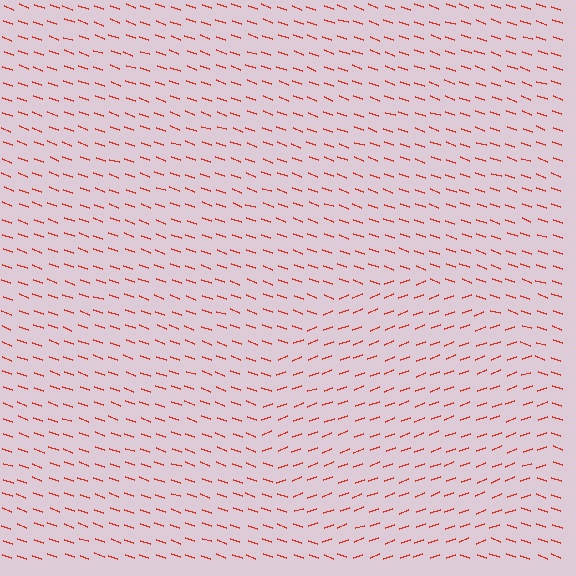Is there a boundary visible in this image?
Yes, there is a texture boundary formed by a change in line orientation.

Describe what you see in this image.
The image is filled with small red line segments. A circle region in the image has lines oriented differently from the surrounding lines, creating a visible texture boundary.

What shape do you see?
I see a circle.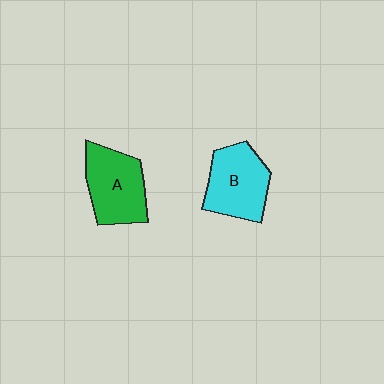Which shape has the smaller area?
Shape B (cyan).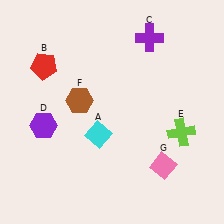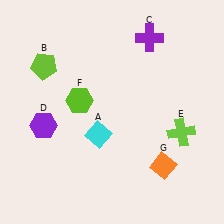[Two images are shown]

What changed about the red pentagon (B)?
In Image 1, B is red. In Image 2, it changed to lime.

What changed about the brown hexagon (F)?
In Image 1, F is brown. In Image 2, it changed to lime.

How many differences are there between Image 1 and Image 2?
There are 3 differences between the two images.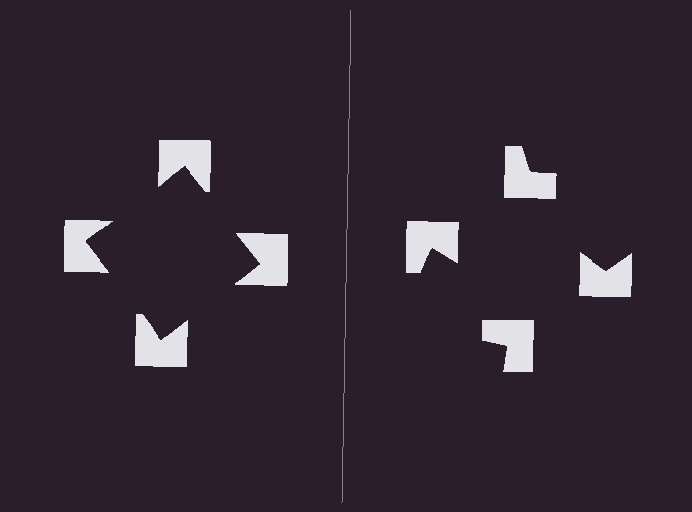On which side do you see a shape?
An illusory square appears on the left side. On the right side the wedge cuts are rotated, so no coherent shape forms.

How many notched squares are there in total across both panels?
8 — 4 on each side.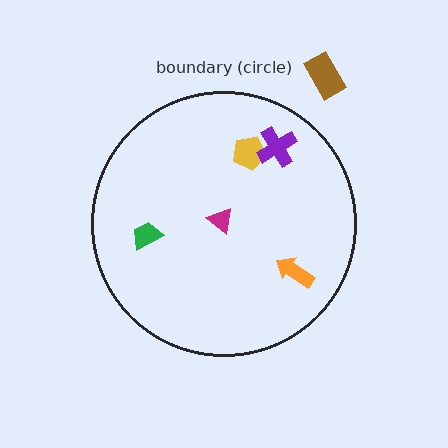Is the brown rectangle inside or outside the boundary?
Outside.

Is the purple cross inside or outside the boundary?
Inside.